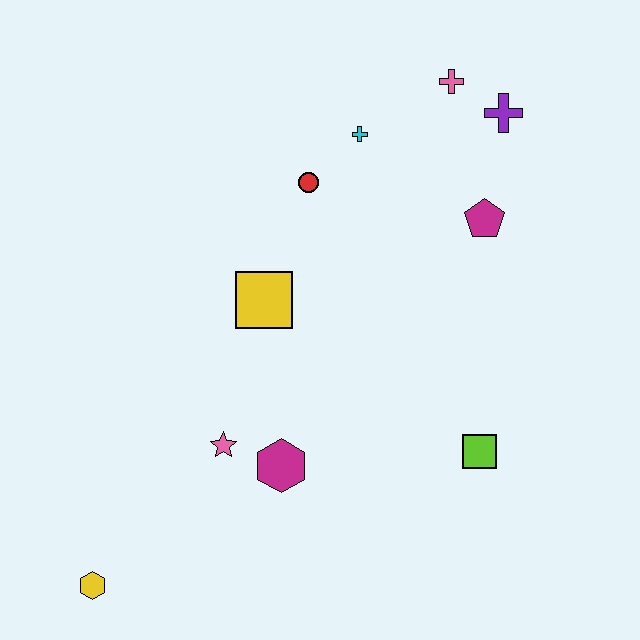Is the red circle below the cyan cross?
Yes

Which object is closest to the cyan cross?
The red circle is closest to the cyan cross.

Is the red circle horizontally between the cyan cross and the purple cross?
No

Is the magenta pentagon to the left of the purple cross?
Yes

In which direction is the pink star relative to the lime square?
The pink star is to the left of the lime square.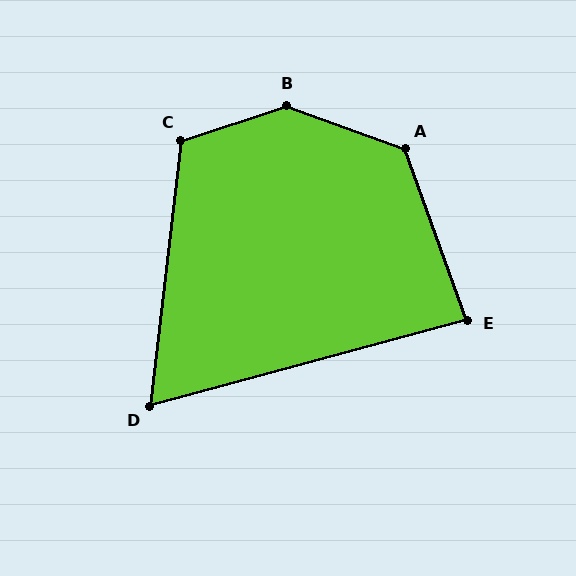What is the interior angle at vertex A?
Approximately 130 degrees (obtuse).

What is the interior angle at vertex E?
Approximately 85 degrees (approximately right).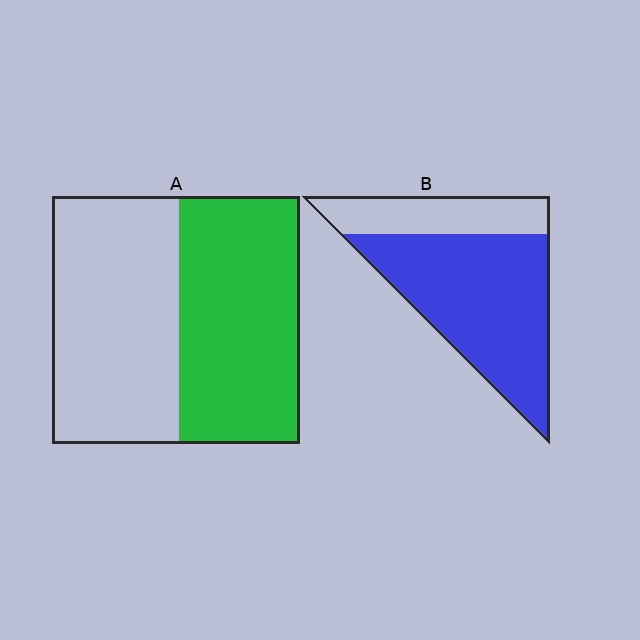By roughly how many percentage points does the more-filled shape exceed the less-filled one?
By roughly 25 percentage points (B over A).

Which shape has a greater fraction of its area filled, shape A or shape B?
Shape B.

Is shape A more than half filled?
Roughly half.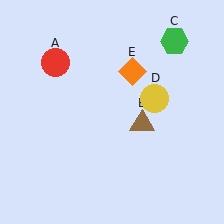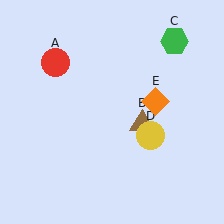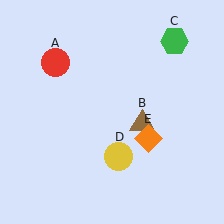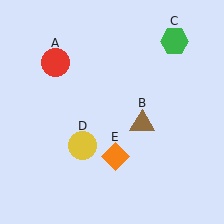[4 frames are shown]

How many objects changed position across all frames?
2 objects changed position: yellow circle (object D), orange diamond (object E).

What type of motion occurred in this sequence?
The yellow circle (object D), orange diamond (object E) rotated clockwise around the center of the scene.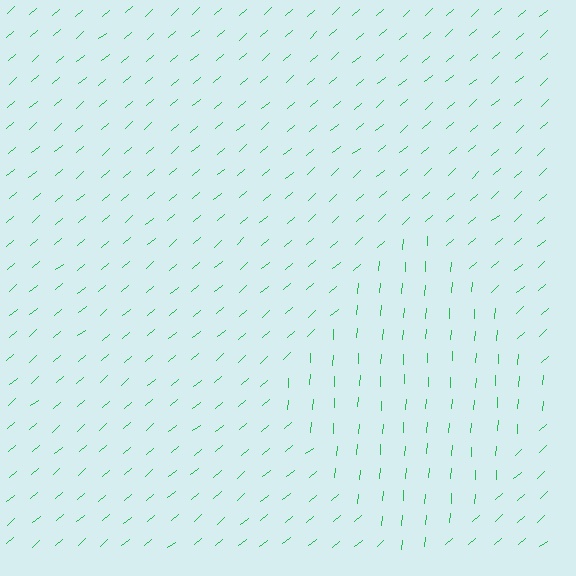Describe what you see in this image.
The image is filled with small green line segments. A diamond region in the image has lines oriented differently from the surrounding lines, creating a visible texture boundary.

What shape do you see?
I see a diamond.